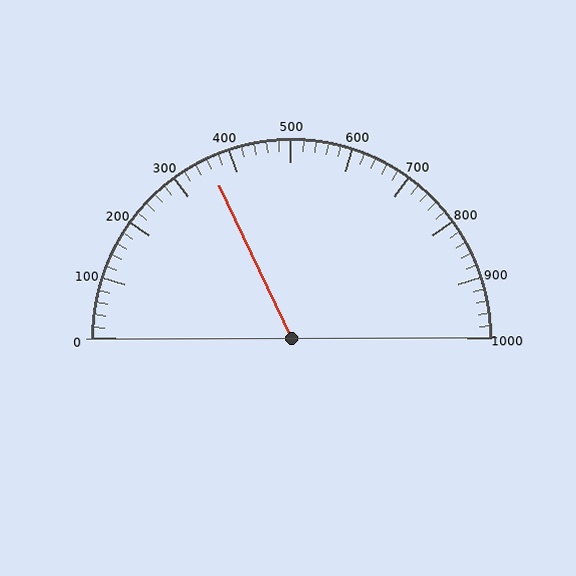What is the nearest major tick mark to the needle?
The nearest major tick mark is 400.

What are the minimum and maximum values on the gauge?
The gauge ranges from 0 to 1000.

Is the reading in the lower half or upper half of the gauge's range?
The reading is in the lower half of the range (0 to 1000).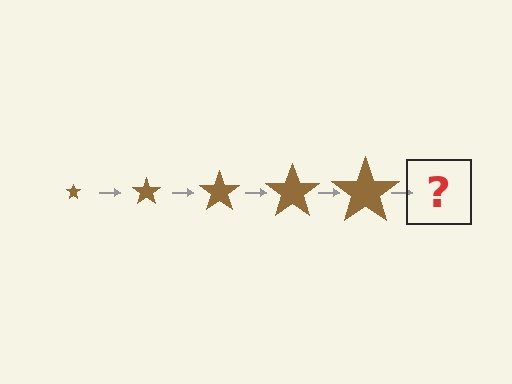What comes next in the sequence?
The next element should be a brown star, larger than the previous one.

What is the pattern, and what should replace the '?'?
The pattern is that the star gets progressively larger each step. The '?' should be a brown star, larger than the previous one.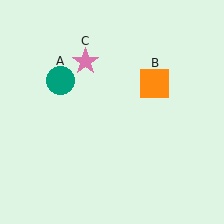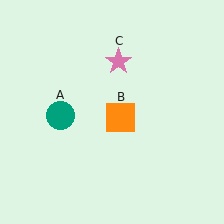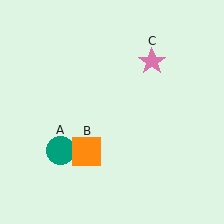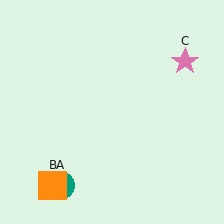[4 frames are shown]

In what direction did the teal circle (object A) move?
The teal circle (object A) moved down.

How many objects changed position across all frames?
3 objects changed position: teal circle (object A), orange square (object B), pink star (object C).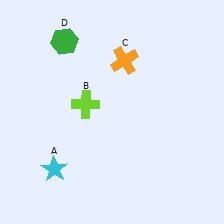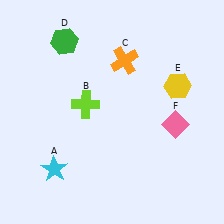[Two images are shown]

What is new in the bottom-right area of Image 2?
A pink diamond (F) was added in the bottom-right area of Image 2.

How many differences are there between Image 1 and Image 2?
There are 2 differences between the two images.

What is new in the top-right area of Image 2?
A yellow hexagon (E) was added in the top-right area of Image 2.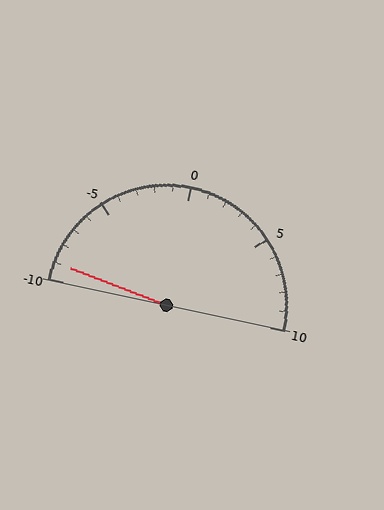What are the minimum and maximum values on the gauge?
The gauge ranges from -10 to 10.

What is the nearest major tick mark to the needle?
The nearest major tick mark is -10.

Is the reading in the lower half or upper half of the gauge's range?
The reading is in the lower half of the range (-10 to 10).